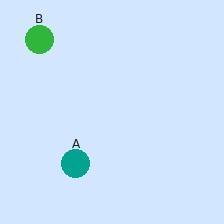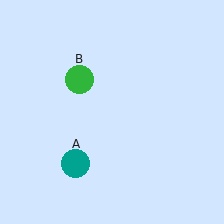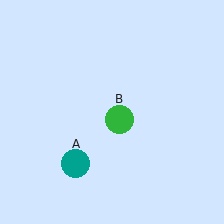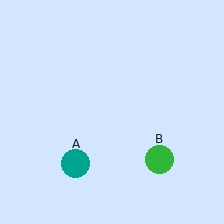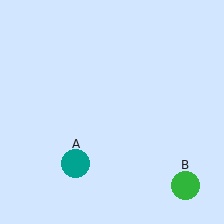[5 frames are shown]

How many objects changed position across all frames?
1 object changed position: green circle (object B).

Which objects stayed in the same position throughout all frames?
Teal circle (object A) remained stationary.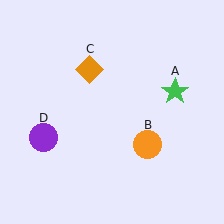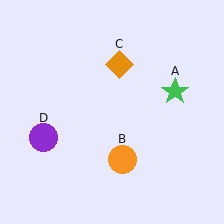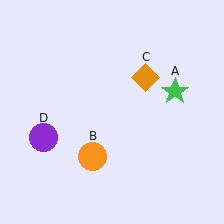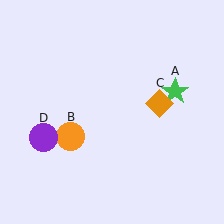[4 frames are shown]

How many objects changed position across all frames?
2 objects changed position: orange circle (object B), orange diamond (object C).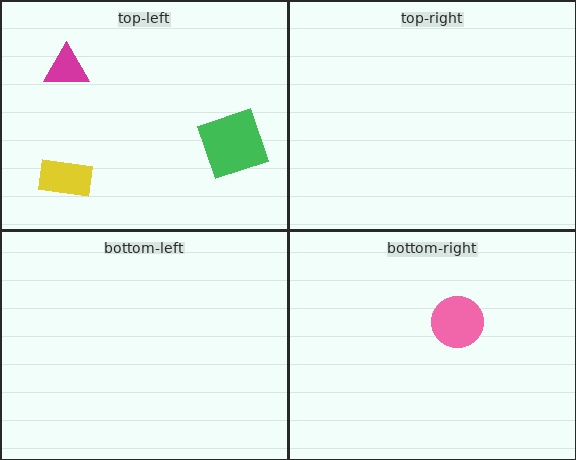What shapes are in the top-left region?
The magenta triangle, the green diamond, the yellow rectangle.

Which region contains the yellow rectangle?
The top-left region.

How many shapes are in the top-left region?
3.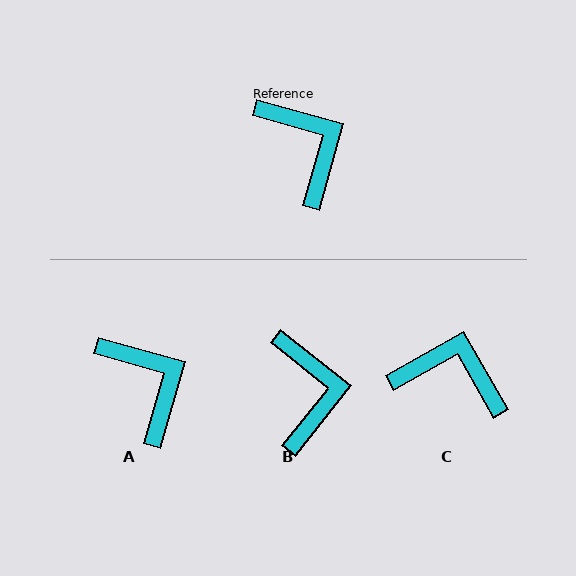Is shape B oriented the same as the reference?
No, it is off by about 23 degrees.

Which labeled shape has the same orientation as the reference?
A.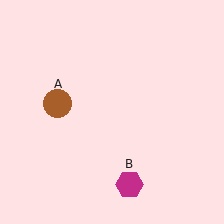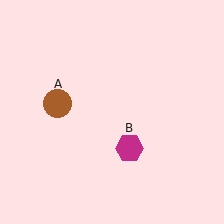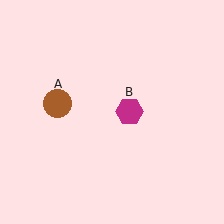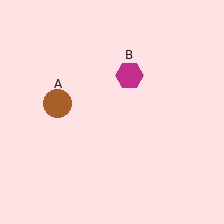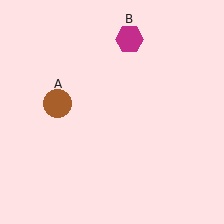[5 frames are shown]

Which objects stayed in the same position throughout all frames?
Brown circle (object A) remained stationary.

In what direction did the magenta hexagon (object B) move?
The magenta hexagon (object B) moved up.